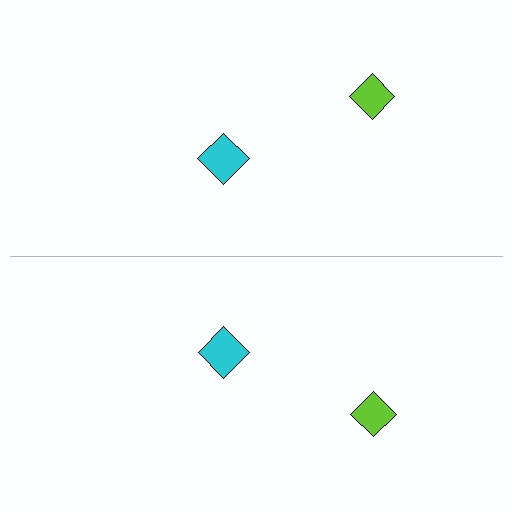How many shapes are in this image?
There are 4 shapes in this image.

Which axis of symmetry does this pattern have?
The pattern has a horizontal axis of symmetry running through the center of the image.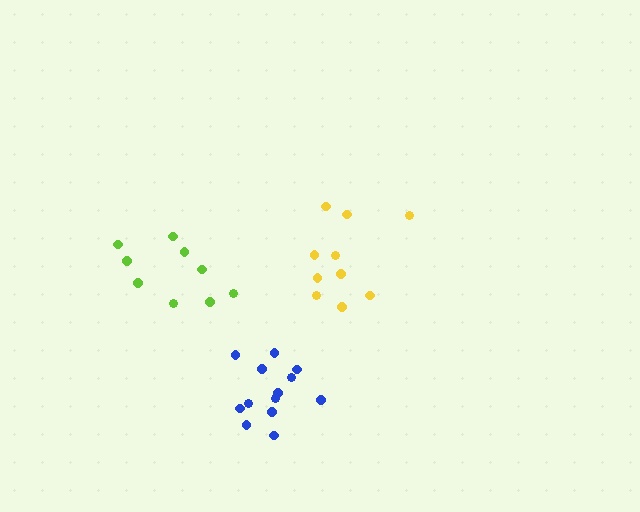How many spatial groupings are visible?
There are 3 spatial groupings.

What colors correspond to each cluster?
The clusters are colored: blue, lime, yellow.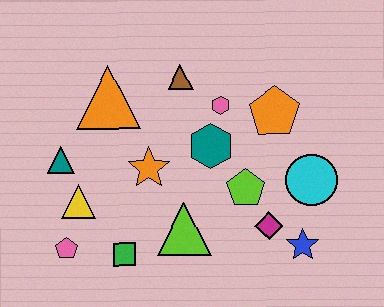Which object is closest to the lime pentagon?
The magenta diamond is closest to the lime pentagon.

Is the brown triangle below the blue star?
No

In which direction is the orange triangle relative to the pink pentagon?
The orange triangle is above the pink pentagon.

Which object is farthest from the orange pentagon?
The pink pentagon is farthest from the orange pentagon.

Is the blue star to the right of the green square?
Yes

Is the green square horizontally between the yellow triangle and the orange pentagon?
Yes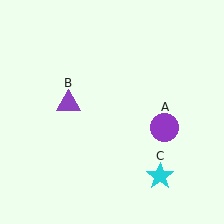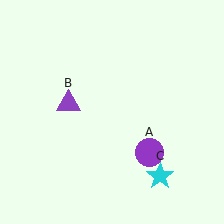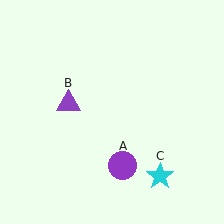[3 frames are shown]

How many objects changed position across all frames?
1 object changed position: purple circle (object A).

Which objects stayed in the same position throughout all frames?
Purple triangle (object B) and cyan star (object C) remained stationary.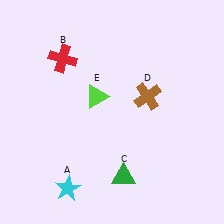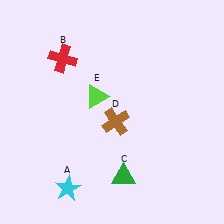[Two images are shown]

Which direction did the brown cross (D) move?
The brown cross (D) moved left.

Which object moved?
The brown cross (D) moved left.